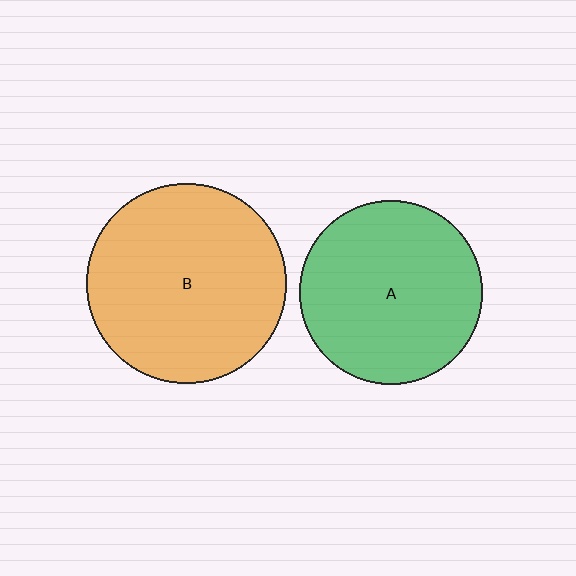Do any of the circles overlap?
No, none of the circles overlap.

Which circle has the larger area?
Circle B (orange).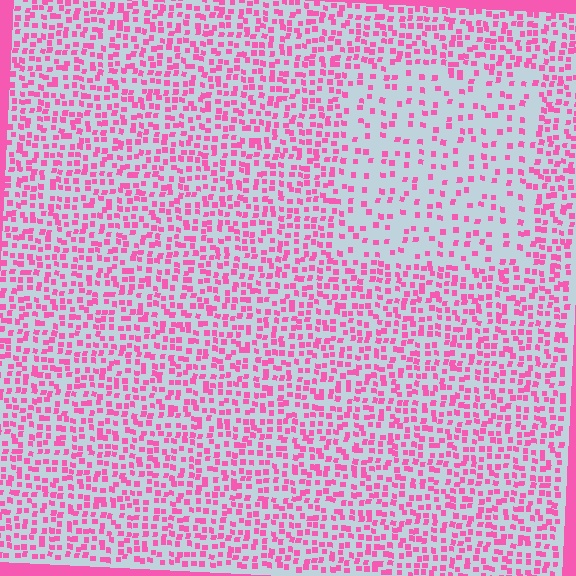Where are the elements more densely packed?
The elements are more densely packed outside the rectangle boundary.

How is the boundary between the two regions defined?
The boundary is defined by a change in element density (approximately 2.2x ratio). All elements are the same color, size, and shape.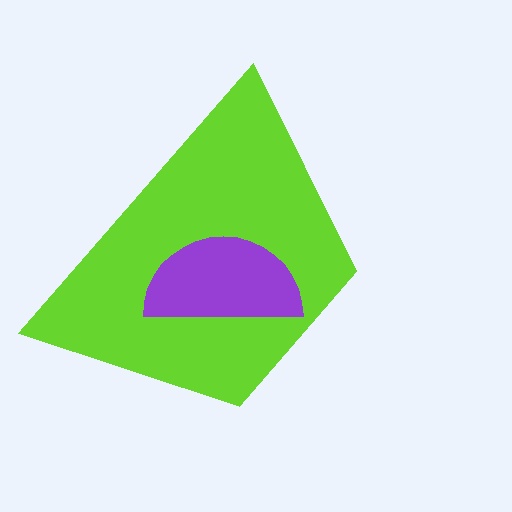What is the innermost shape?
The purple semicircle.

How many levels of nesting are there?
2.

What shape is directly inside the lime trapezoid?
The purple semicircle.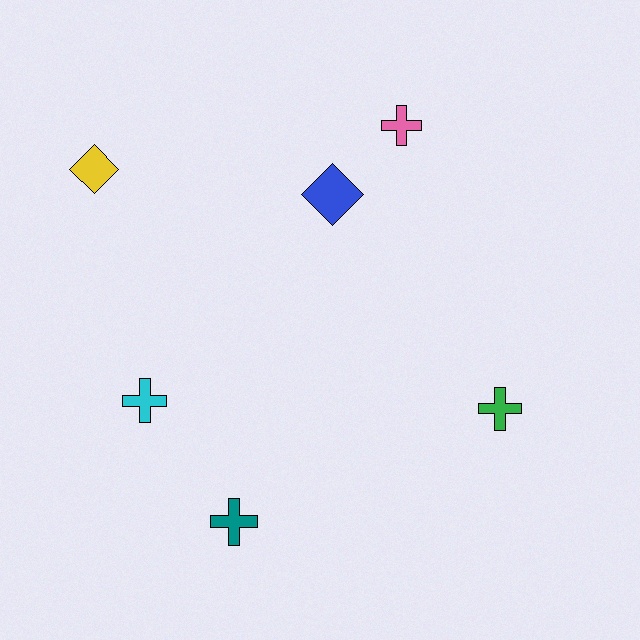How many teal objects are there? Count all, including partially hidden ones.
There is 1 teal object.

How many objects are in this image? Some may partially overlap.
There are 6 objects.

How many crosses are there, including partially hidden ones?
There are 4 crosses.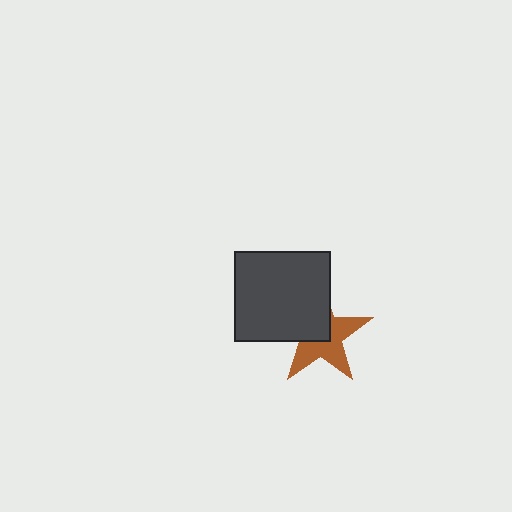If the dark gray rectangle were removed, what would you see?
You would see the complete brown star.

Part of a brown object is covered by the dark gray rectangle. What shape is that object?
It is a star.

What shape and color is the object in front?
The object in front is a dark gray rectangle.